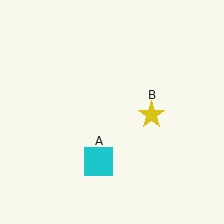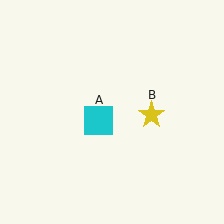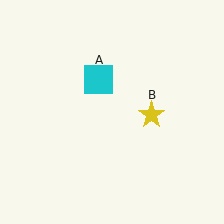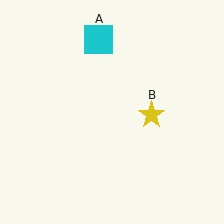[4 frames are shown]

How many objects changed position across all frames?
1 object changed position: cyan square (object A).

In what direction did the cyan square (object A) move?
The cyan square (object A) moved up.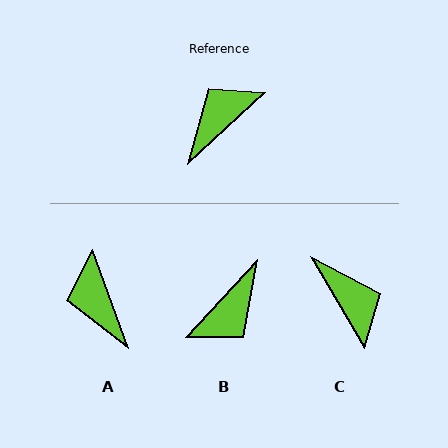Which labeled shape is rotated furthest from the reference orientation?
B, about 175 degrees away.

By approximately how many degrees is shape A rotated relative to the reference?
Approximately 68 degrees counter-clockwise.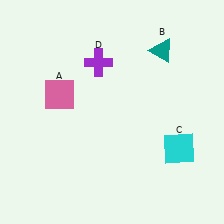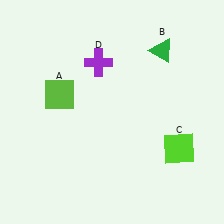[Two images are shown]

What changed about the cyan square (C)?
In Image 1, C is cyan. In Image 2, it changed to lime.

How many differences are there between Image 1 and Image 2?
There are 3 differences between the two images.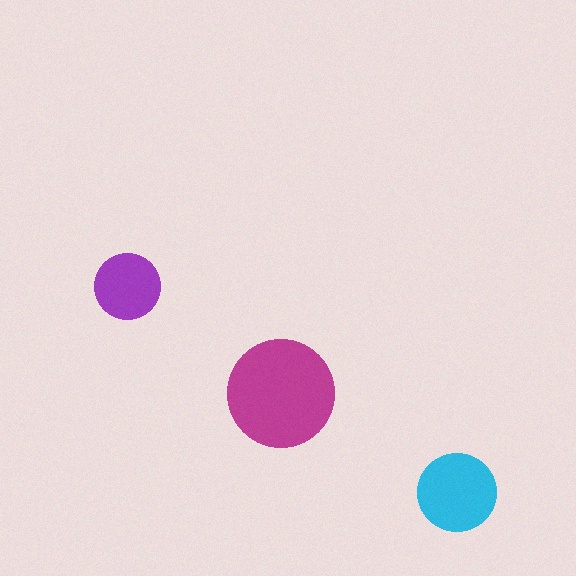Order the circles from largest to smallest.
the magenta one, the cyan one, the purple one.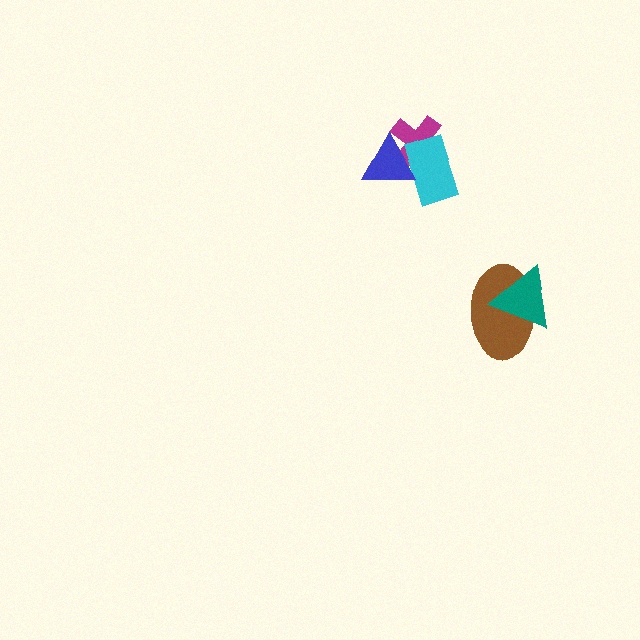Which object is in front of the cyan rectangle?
The blue triangle is in front of the cyan rectangle.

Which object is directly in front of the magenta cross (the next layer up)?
The cyan rectangle is directly in front of the magenta cross.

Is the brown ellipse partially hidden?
Yes, it is partially covered by another shape.